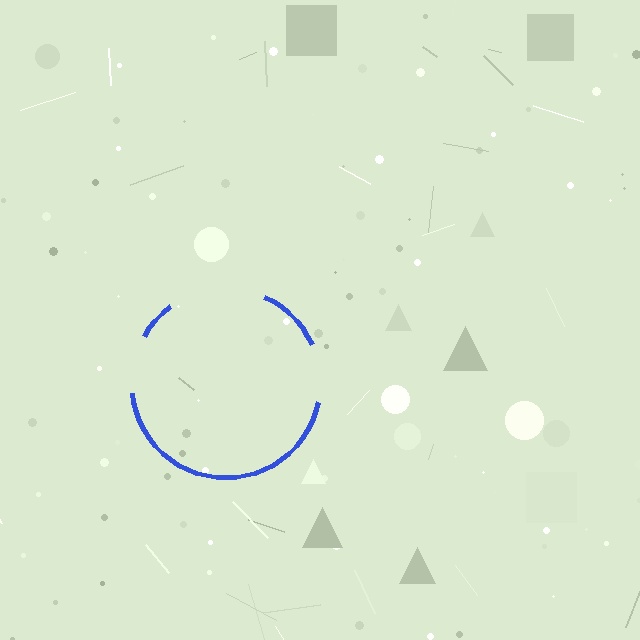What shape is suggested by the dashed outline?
The dashed outline suggests a circle.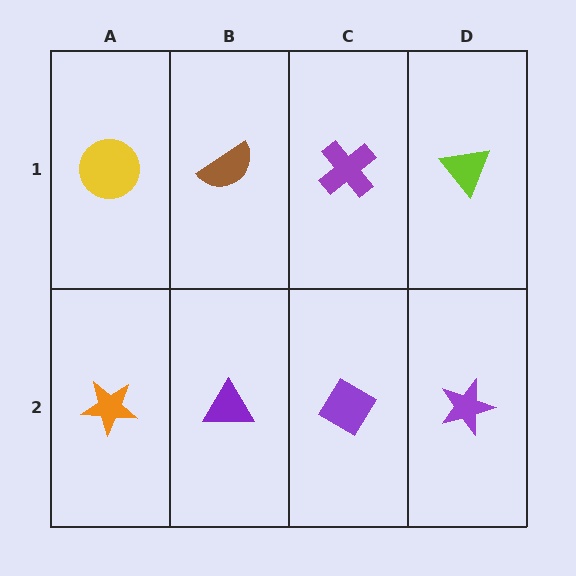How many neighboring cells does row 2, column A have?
2.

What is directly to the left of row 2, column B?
An orange star.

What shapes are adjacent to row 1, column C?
A purple diamond (row 2, column C), a brown semicircle (row 1, column B), a lime triangle (row 1, column D).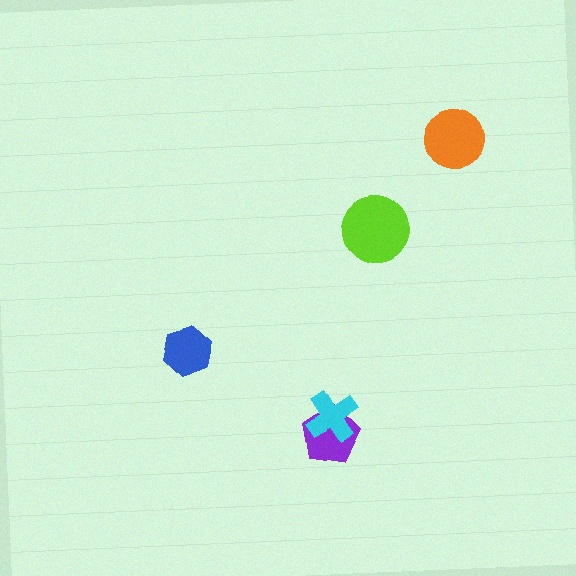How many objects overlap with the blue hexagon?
0 objects overlap with the blue hexagon.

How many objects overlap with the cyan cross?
1 object overlaps with the cyan cross.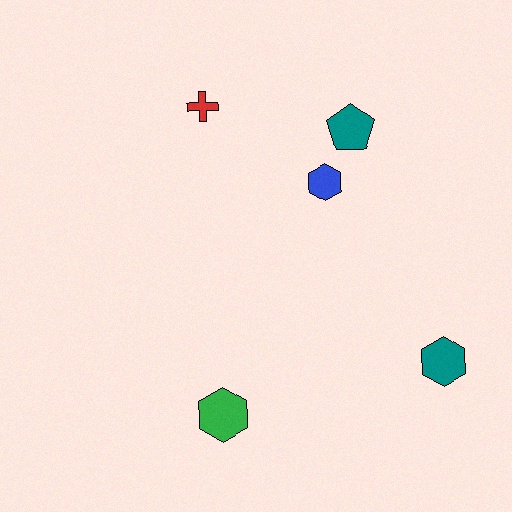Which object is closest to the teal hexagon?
The blue hexagon is closest to the teal hexagon.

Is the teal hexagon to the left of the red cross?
No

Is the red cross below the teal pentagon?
No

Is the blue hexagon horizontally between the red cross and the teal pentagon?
Yes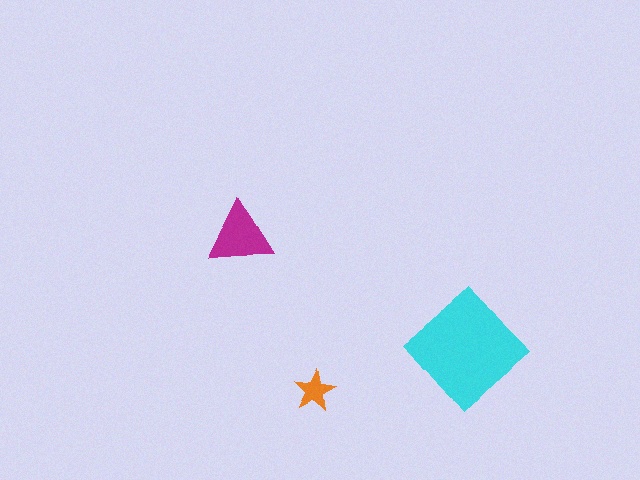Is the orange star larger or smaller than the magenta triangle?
Smaller.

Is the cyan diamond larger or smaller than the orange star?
Larger.